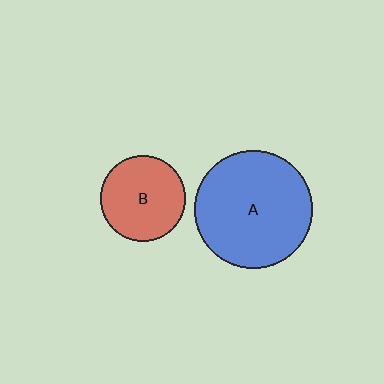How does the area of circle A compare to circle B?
Approximately 1.9 times.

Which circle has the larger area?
Circle A (blue).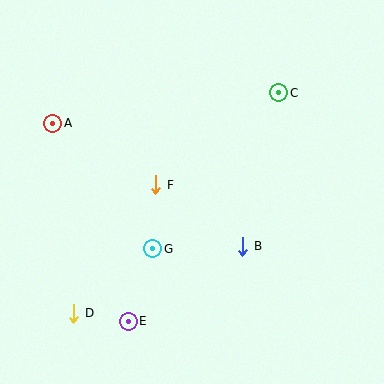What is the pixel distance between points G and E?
The distance between G and E is 76 pixels.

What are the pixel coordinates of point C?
Point C is at (279, 93).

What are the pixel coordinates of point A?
Point A is at (53, 123).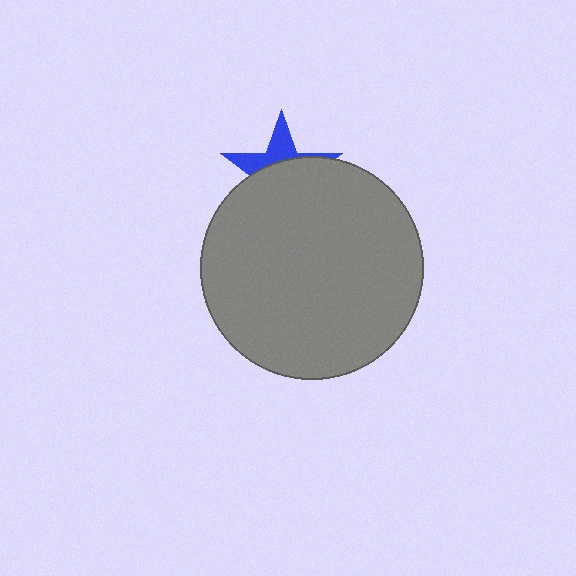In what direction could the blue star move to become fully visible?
The blue star could move up. That would shift it out from behind the gray circle entirely.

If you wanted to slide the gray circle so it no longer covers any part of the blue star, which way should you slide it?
Slide it down — that is the most direct way to separate the two shapes.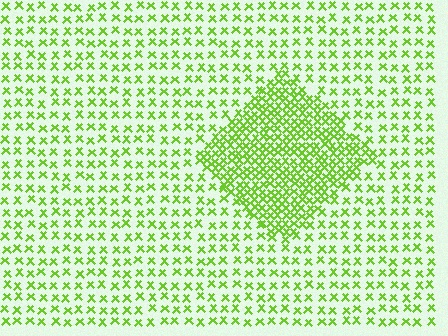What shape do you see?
I see a diamond.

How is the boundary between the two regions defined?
The boundary is defined by a change in element density (approximately 2.4x ratio). All elements are the same color, size, and shape.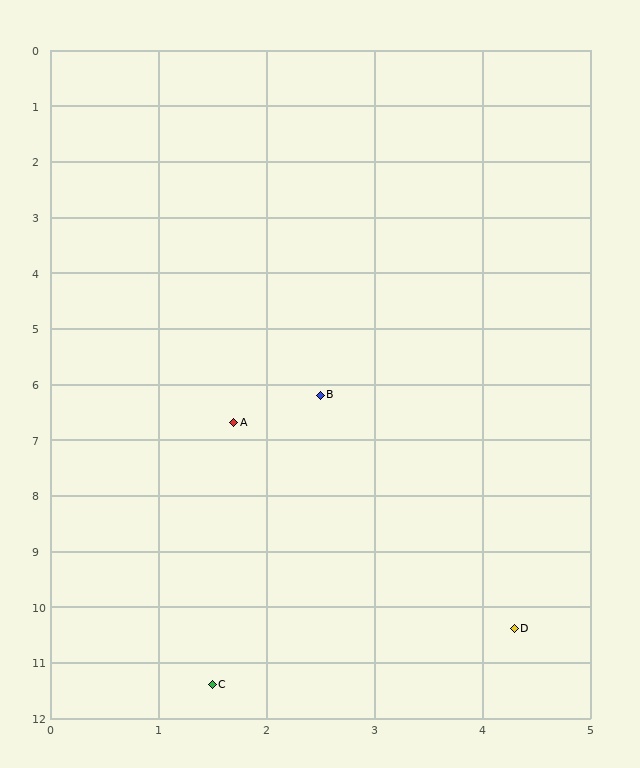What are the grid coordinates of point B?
Point B is at approximately (2.5, 6.2).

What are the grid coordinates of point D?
Point D is at approximately (4.3, 10.4).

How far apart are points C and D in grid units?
Points C and D are about 3.0 grid units apart.